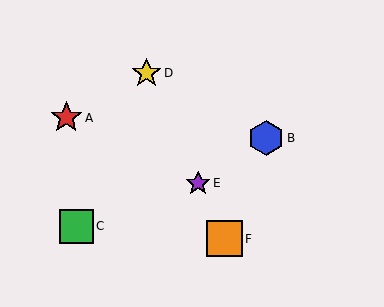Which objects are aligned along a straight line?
Objects D, E, F are aligned along a straight line.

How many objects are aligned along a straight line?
3 objects (D, E, F) are aligned along a straight line.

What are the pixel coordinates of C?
Object C is at (76, 226).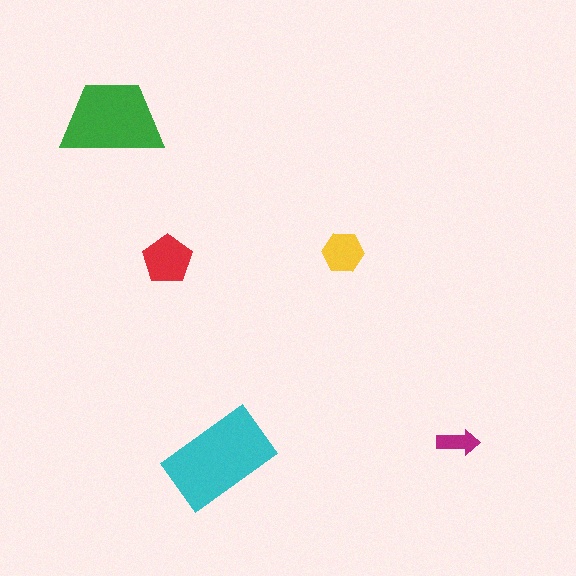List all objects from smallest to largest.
The magenta arrow, the yellow hexagon, the red pentagon, the green trapezoid, the cyan rectangle.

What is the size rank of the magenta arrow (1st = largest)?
5th.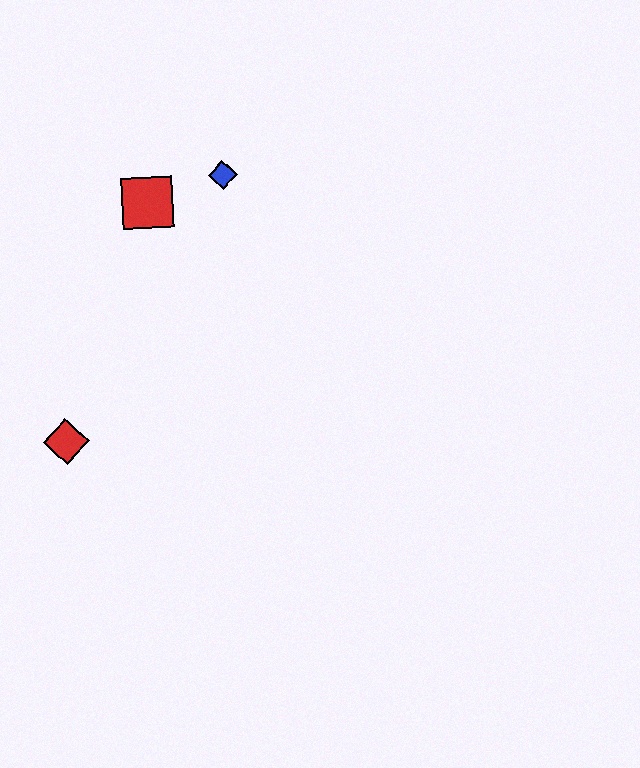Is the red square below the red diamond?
No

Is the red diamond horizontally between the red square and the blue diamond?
No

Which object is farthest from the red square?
The red diamond is farthest from the red square.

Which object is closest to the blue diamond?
The red square is closest to the blue diamond.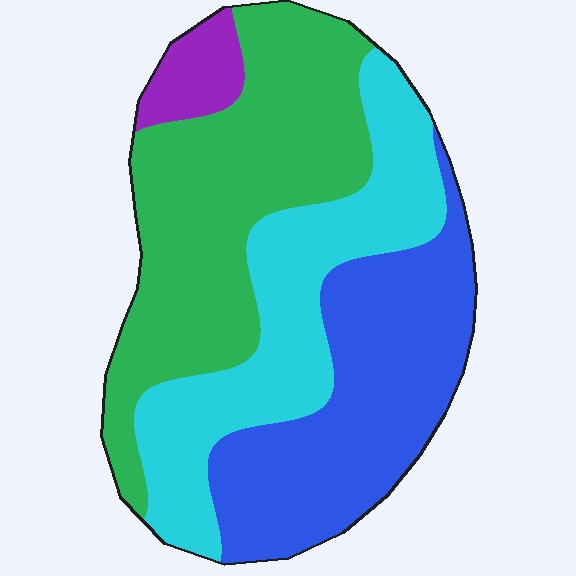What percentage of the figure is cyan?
Cyan takes up about one quarter (1/4) of the figure.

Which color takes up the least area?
Purple, at roughly 5%.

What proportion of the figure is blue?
Blue takes up between a sixth and a third of the figure.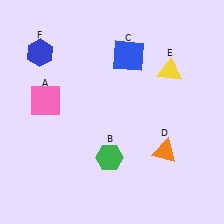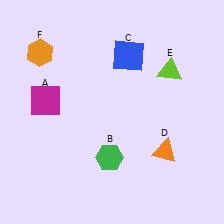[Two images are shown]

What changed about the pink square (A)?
In Image 1, A is pink. In Image 2, it changed to magenta.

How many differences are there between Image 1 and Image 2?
There are 3 differences between the two images.